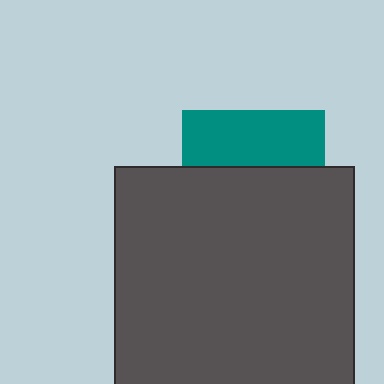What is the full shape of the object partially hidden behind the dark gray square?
The partially hidden object is a teal square.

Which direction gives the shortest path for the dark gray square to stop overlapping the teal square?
Moving down gives the shortest separation.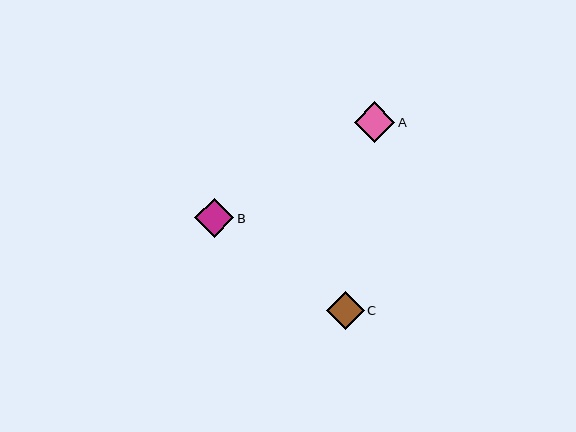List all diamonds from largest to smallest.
From largest to smallest: A, B, C.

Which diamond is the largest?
Diamond A is the largest with a size of approximately 40 pixels.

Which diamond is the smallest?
Diamond C is the smallest with a size of approximately 38 pixels.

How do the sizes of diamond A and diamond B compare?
Diamond A and diamond B are approximately the same size.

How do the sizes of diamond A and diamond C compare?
Diamond A and diamond C are approximately the same size.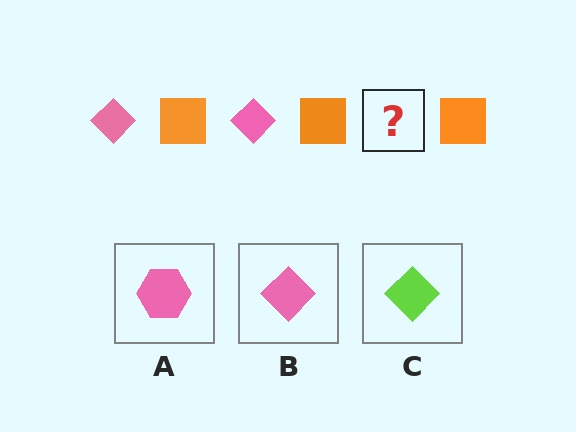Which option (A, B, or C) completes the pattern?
B.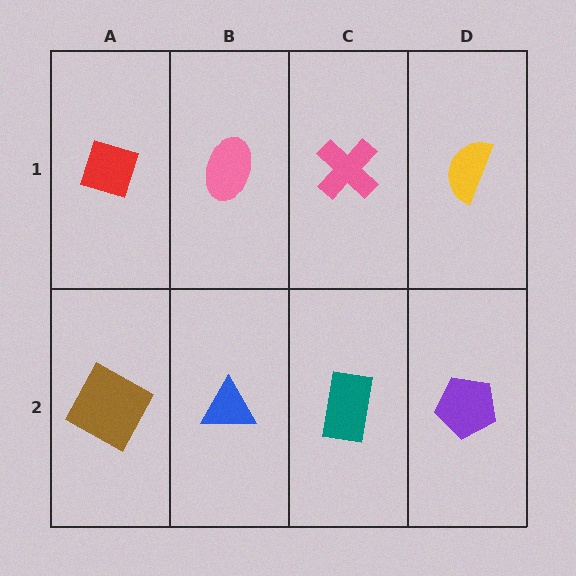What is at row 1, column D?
A yellow semicircle.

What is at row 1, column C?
A pink cross.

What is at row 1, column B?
A pink ellipse.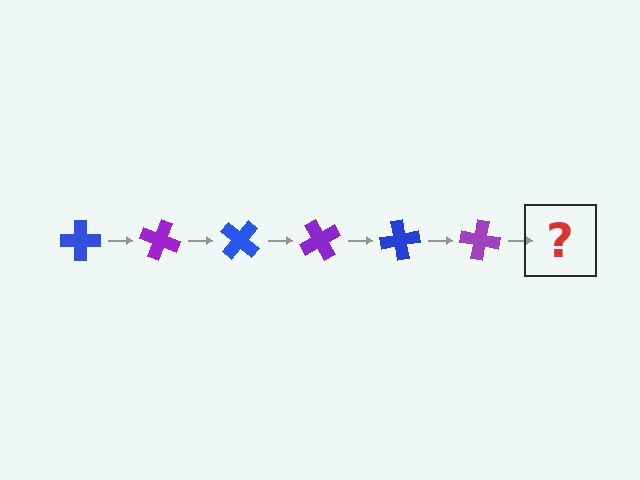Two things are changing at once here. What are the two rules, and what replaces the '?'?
The two rules are that it rotates 20 degrees each step and the color cycles through blue and purple. The '?' should be a blue cross, rotated 120 degrees from the start.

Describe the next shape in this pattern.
It should be a blue cross, rotated 120 degrees from the start.